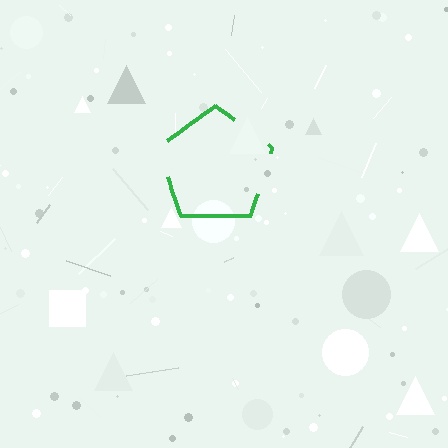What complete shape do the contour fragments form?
The contour fragments form a pentagon.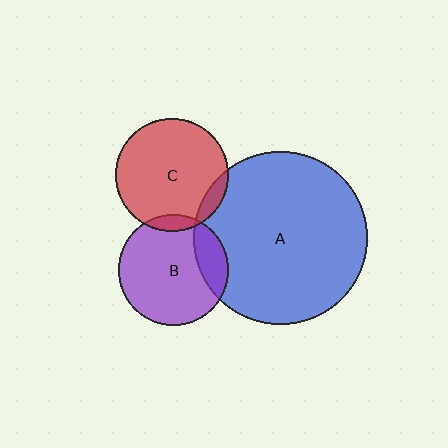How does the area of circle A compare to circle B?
Approximately 2.4 times.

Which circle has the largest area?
Circle A (blue).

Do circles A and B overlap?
Yes.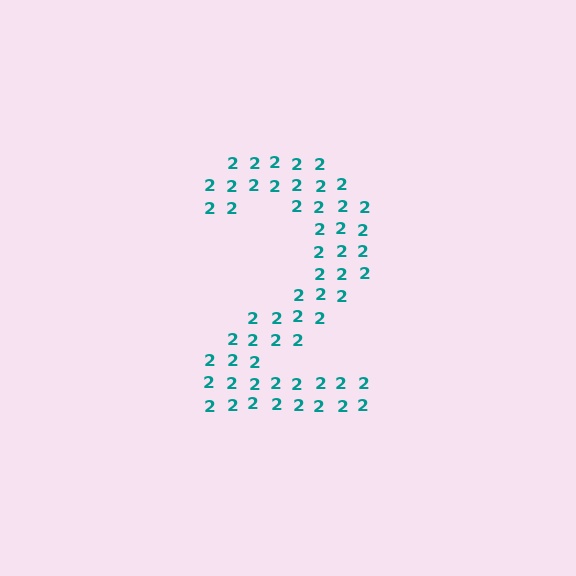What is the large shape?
The large shape is the digit 2.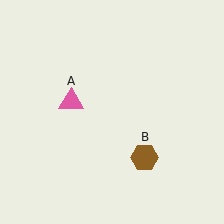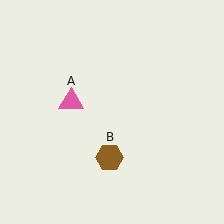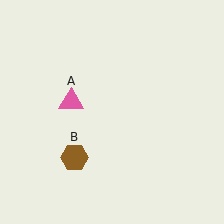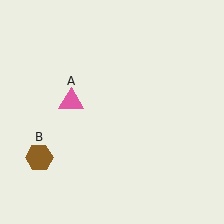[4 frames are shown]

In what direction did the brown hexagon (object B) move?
The brown hexagon (object B) moved left.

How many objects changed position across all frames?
1 object changed position: brown hexagon (object B).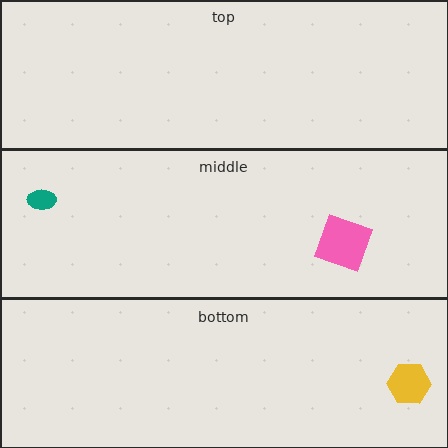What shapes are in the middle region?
The pink square, the teal ellipse.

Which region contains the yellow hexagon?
The bottom region.